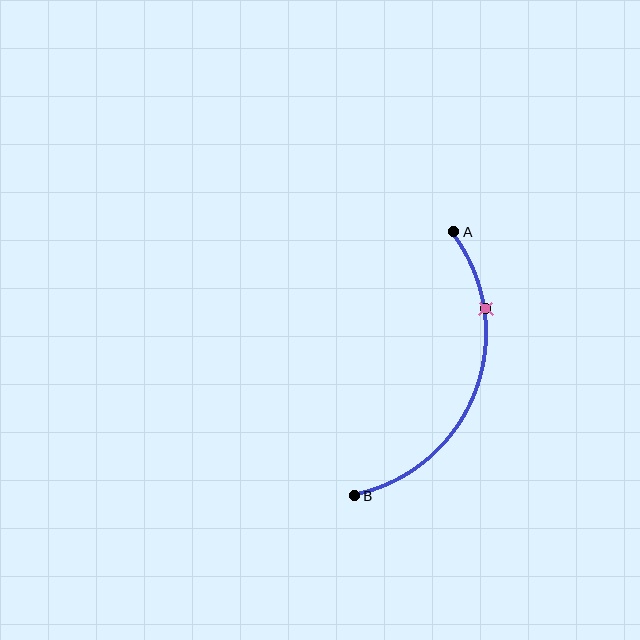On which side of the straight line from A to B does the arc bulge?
The arc bulges to the right of the straight line connecting A and B.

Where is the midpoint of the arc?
The arc midpoint is the point on the curve farthest from the straight line joining A and B. It sits to the right of that line.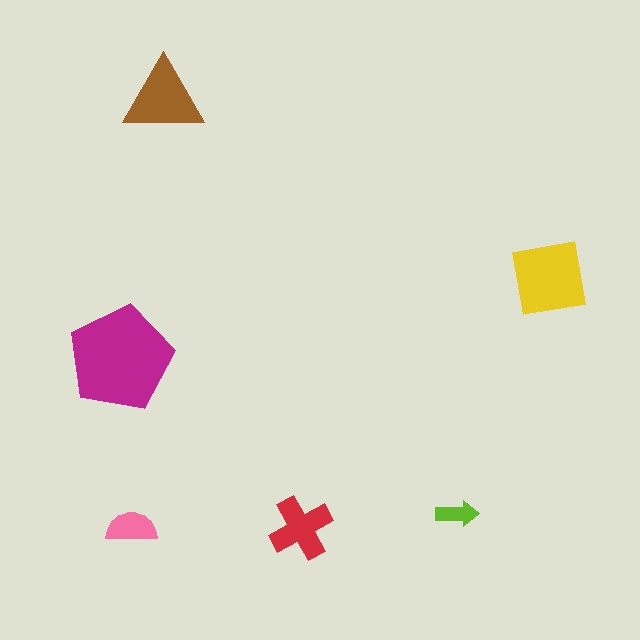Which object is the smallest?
The lime arrow.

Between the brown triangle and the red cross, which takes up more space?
The brown triangle.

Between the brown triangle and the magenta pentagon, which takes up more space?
The magenta pentagon.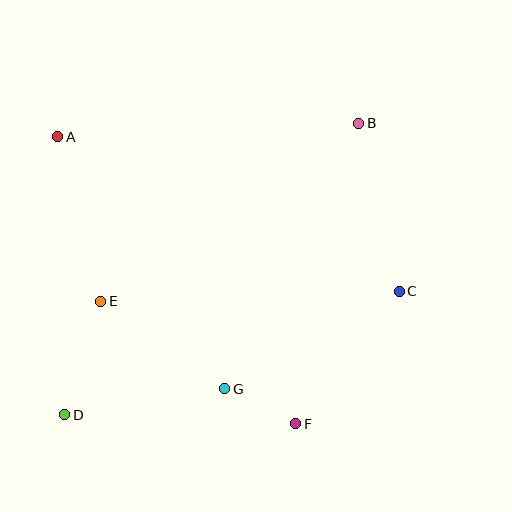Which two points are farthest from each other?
Points B and D are farthest from each other.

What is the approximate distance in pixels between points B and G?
The distance between B and G is approximately 297 pixels.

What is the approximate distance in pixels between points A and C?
The distance between A and C is approximately 374 pixels.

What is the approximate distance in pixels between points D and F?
The distance between D and F is approximately 231 pixels.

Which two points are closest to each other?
Points F and G are closest to each other.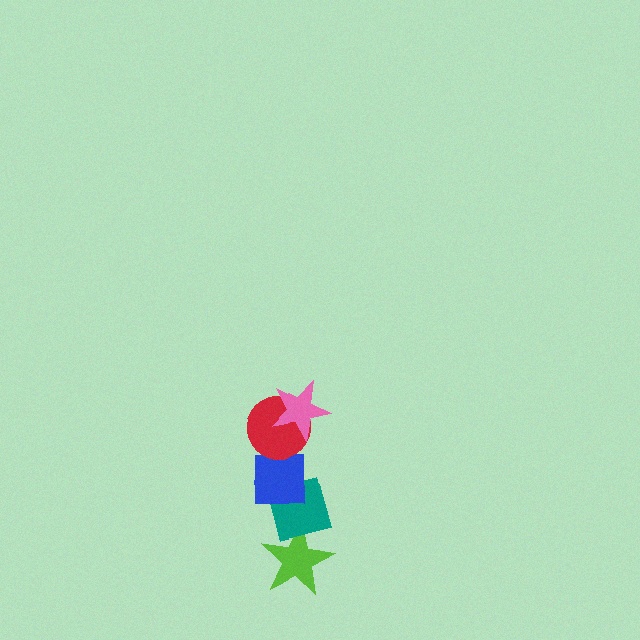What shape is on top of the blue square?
The red circle is on top of the blue square.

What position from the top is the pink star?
The pink star is 1st from the top.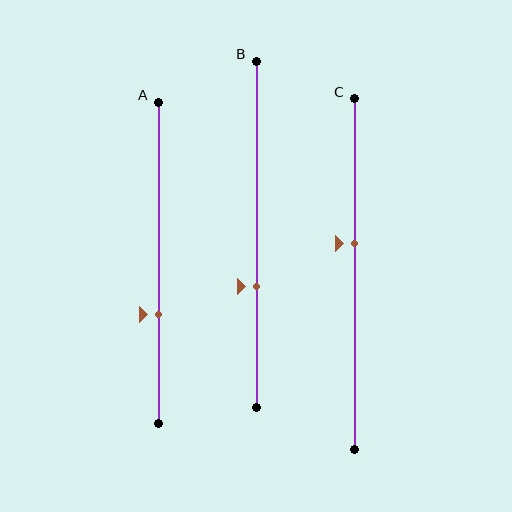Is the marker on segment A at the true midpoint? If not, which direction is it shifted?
No, the marker on segment A is shifted downward by about 16% of the segment length.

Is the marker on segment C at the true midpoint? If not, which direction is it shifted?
No, the marker on segment C is shifted upward by about 9% of the segment length.